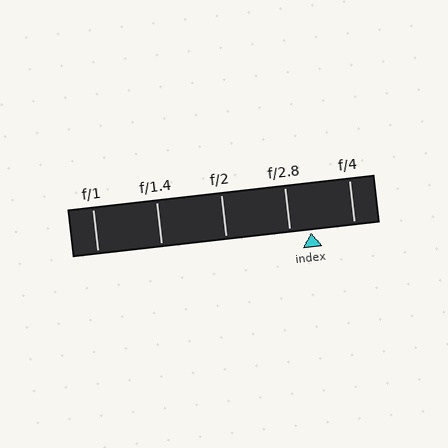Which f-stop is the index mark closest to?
The index mark is closest to f/2.8.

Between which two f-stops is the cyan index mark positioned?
The index mark is between f/2.8 and f/4.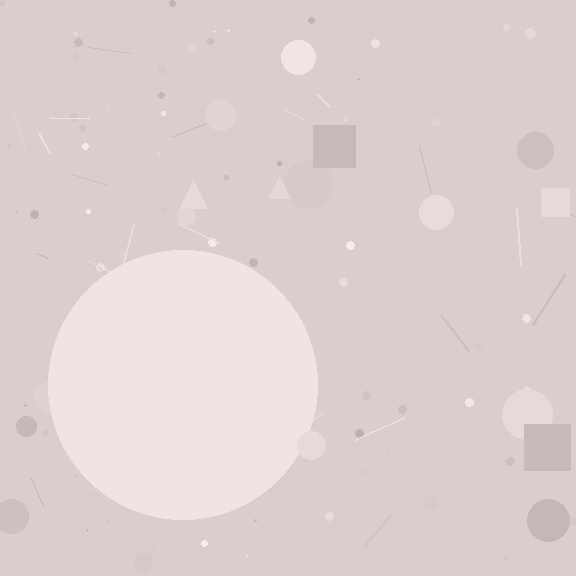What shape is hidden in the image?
A circle is hidden in the image.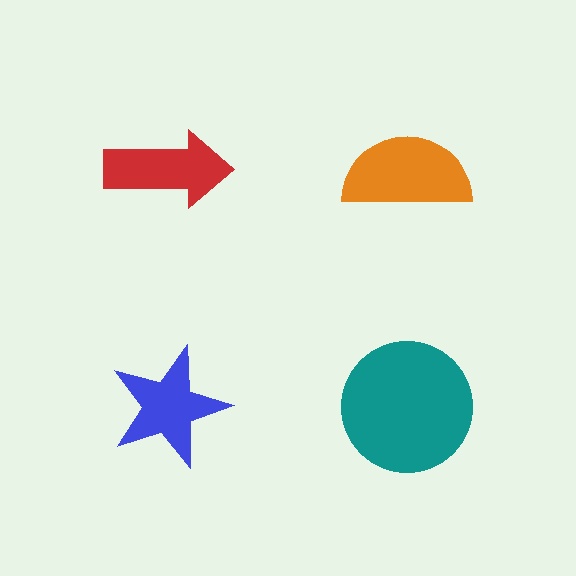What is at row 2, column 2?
A teal circle.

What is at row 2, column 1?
A blue star.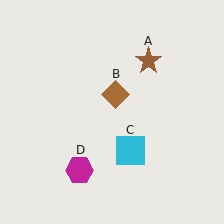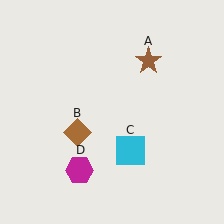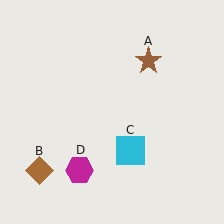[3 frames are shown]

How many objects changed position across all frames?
1 object changed position: brown diamond (object B).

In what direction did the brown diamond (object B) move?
The brown diamond (object B) moved down and to the left.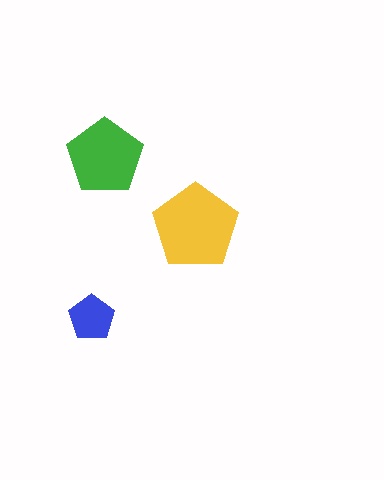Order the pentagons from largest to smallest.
the yellow one, the green one, the blue one.